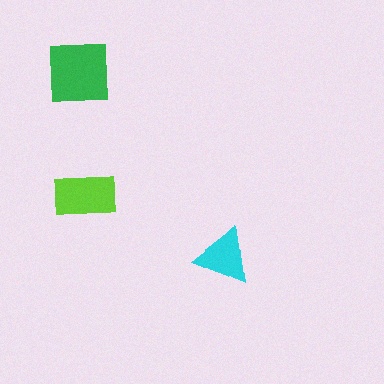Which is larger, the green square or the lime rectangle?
The green square.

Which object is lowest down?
The cyan triangle is bottommost.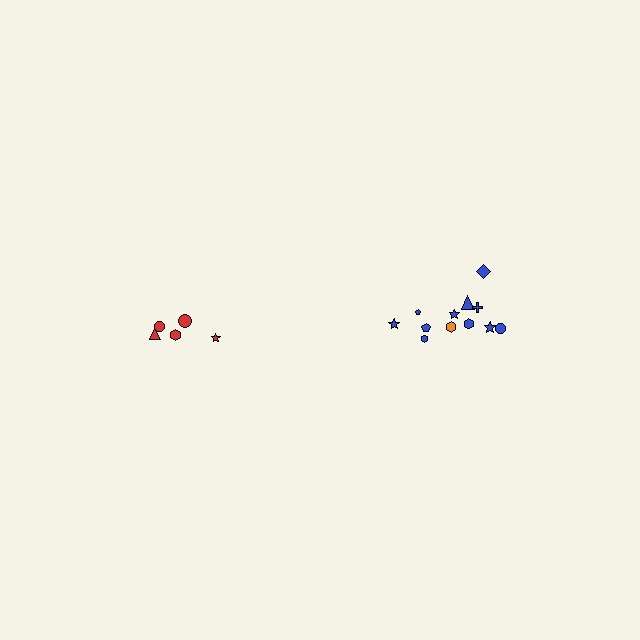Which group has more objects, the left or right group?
The right group.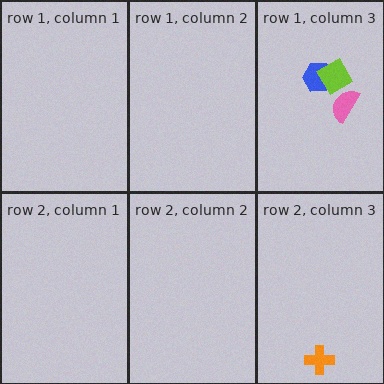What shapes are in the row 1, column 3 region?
The blue hexagon, the lime diamond, the pink semicircle.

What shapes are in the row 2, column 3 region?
The orange cross.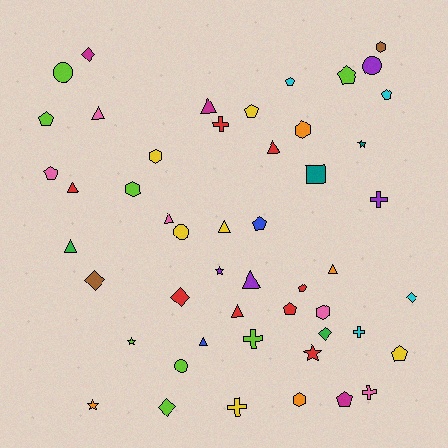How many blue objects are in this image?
There are 2 blue objects.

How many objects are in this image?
There are 50 objects.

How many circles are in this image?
There are 4 circles.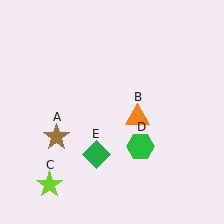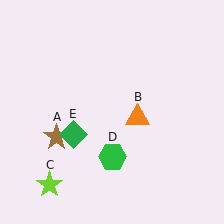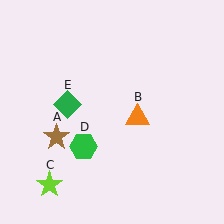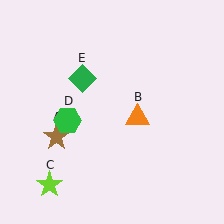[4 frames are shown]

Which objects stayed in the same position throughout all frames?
Brown star (object A) and orange triangle (object B) and lime star (object C) remained stationary.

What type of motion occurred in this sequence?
The green hexagon (object D), green diamond (object E) rotated clockwise around the center of the scene.